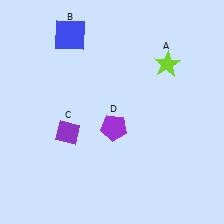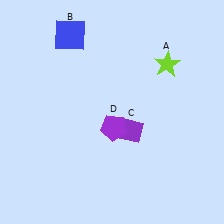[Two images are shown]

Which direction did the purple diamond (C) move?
The purple diamond (C) moved right.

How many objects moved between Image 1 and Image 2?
1 object moved between the two images.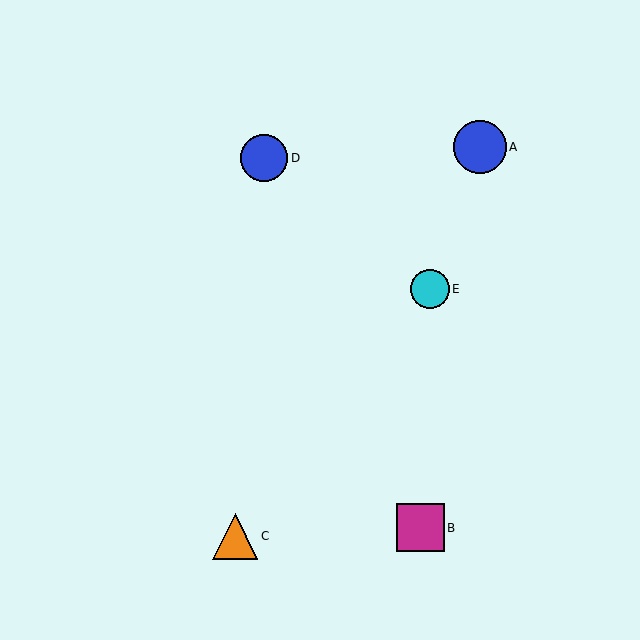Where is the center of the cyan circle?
The center of the cyan circle is at (430, 289).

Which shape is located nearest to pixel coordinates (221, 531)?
The orange triangle (labeled C) at (235, 536) is nearest to that location.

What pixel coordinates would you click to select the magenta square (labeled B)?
Click at (420, 528) to select the magenta square B.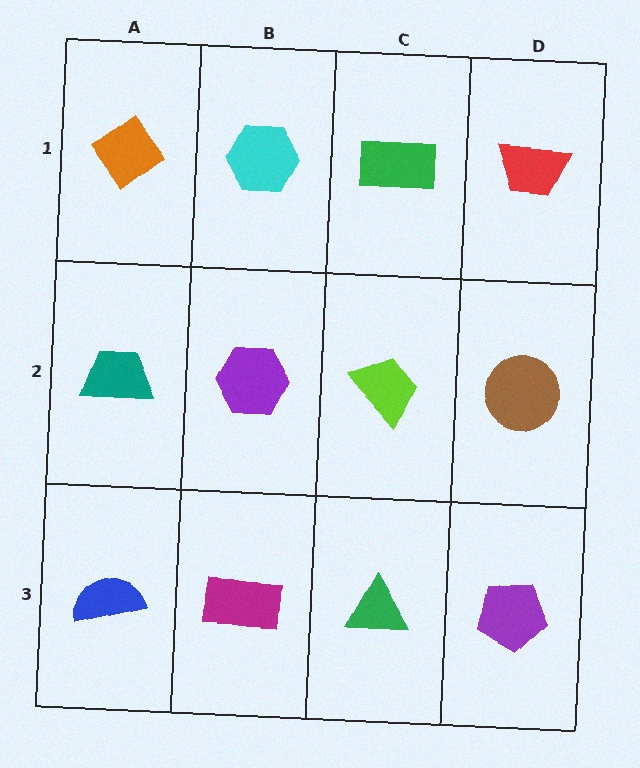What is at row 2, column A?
A teal trapezoid.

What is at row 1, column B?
A cyan hexagon.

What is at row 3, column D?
A purple pentagon.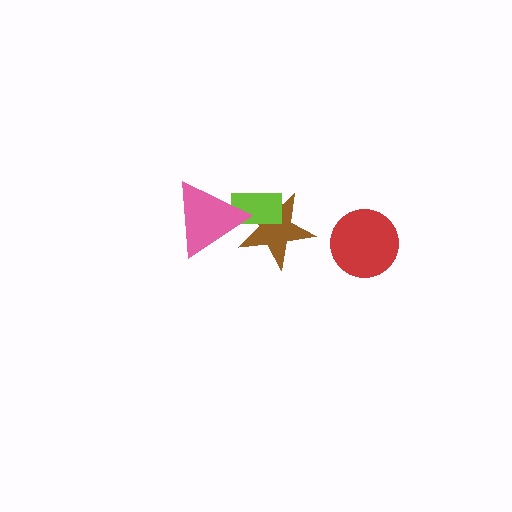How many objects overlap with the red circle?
0 objects overlap with the red circle.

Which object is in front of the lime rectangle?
The pink triangle is in front of the lime rectangle.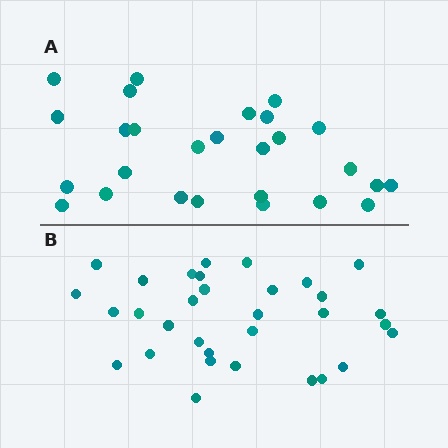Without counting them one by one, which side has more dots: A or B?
Region B (the bottom region) has more dots.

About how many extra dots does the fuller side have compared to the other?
Region B has about 5 more dots than region A.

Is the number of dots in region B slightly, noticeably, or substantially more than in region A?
Region B has only slightly more — the two regions are fairly close. The ratio is roughly 1.2 to 1.